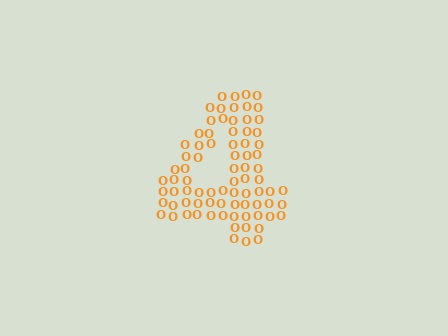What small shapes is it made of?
It is made of small letter O's.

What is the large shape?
The large shape is the digit 4.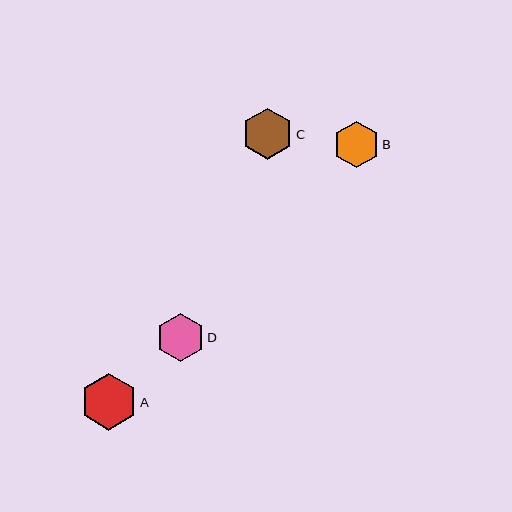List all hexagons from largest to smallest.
From largest to smallest: A, C, D, B.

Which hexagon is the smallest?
Hexagon B is the smallest with a size of approximately 46 pixels.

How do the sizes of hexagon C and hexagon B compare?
Hexagon C and hexagon B are approximately the same size.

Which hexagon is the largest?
Hexagon A is the largest with a size of approximately 57 pixels.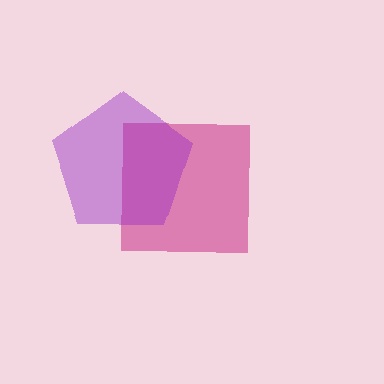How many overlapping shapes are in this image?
There are 2 overlapping shapes in the image.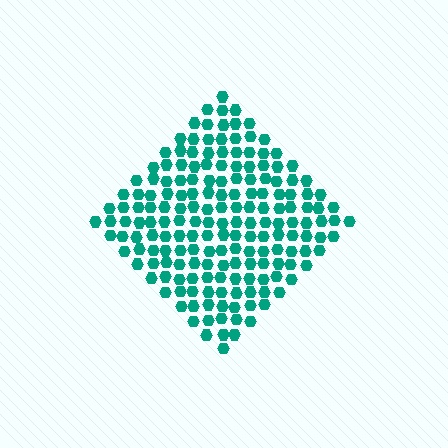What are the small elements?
The small elements are hexagons.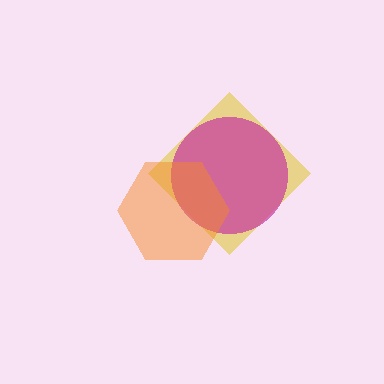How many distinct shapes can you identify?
There are 3 distinct shapes: a yellow diamond, a magenta circle, an orange hexagon.